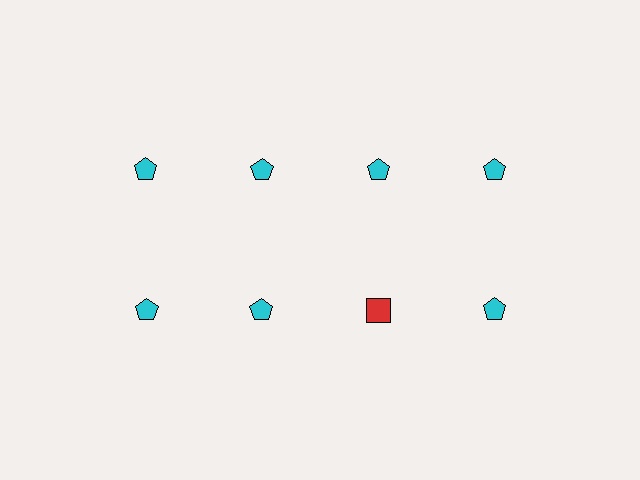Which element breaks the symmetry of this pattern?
The red square in the second row, center column breaks the symmetry. All other shapes are cyan pentagons.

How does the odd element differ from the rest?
It differs in both color (red instead of cyan) and shape (square instead of pentagon).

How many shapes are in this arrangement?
There are 8 shapes arranged in a grid pattern.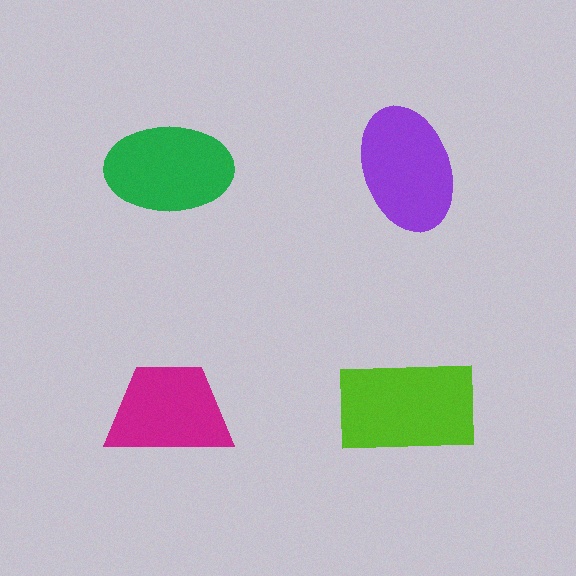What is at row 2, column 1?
A magenta trapezoid.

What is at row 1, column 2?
A purple ellipse.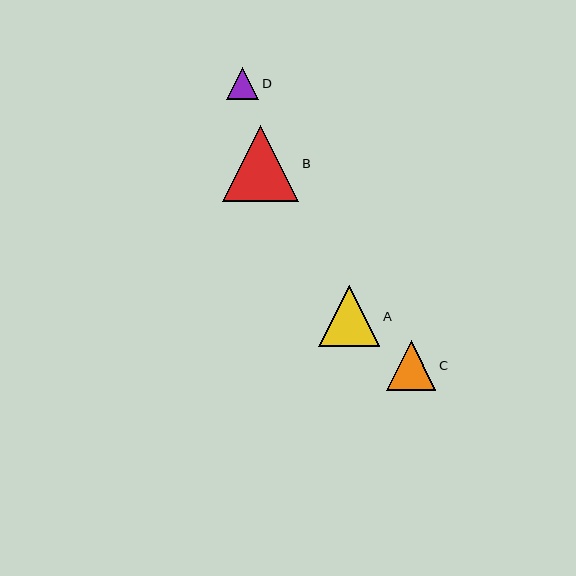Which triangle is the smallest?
Triangle D is the smallest with a size of approximately 32 pixels.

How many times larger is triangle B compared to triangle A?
Triangle B is approximately 1.2 times the size of triangle A.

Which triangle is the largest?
Triangle B is the largest with a size of approximately 76 pixels.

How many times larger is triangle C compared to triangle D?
Triangle C is approximately 1.5 times the size of triangle D.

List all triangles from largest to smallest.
From largest to smallest: B, A, C, D.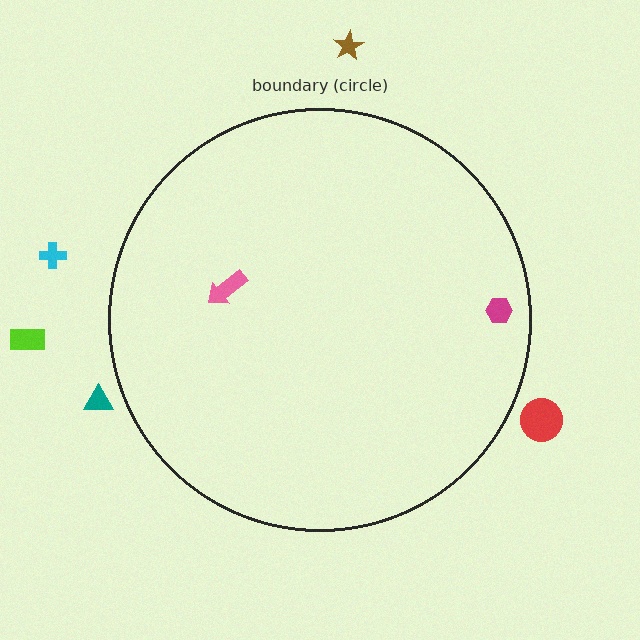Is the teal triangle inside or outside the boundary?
Outside.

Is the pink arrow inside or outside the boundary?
Inside.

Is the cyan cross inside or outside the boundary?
Outside.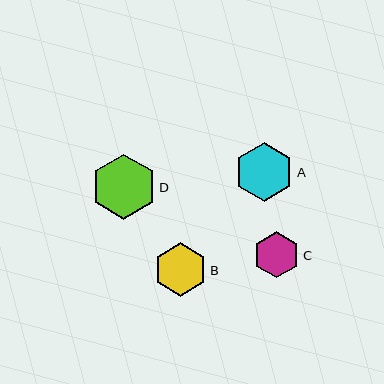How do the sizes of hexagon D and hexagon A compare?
Hexagon D and hexagon A are approximately the same size.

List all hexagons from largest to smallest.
From largest to smallest: D, A, B, C.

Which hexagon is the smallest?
Hexagon C is the smallest with a size of approximately 46 pixels.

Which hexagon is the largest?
Hexagon D is the largest with a size of approximately 65 pixels.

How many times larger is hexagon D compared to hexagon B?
Hexagon D is approximately 1.2 times the size of hexagon B.